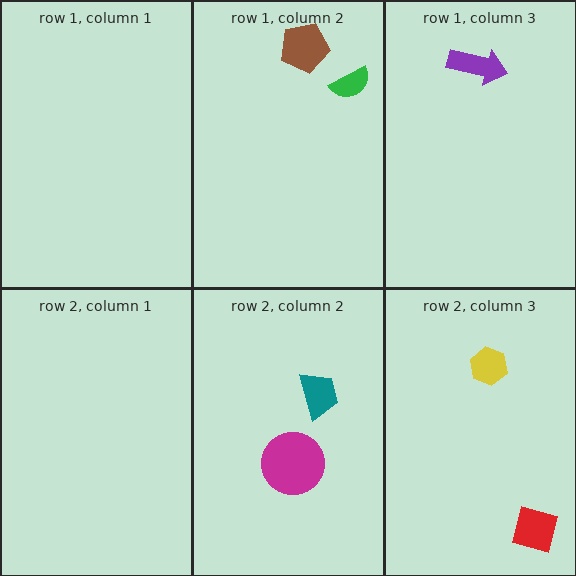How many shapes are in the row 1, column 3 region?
1.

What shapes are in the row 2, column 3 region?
The red square, the yellow hexagon.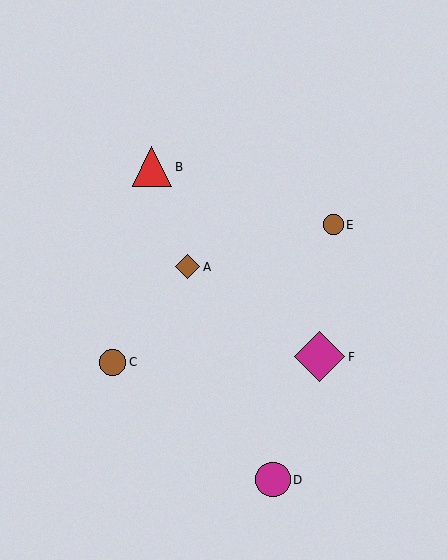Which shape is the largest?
The magenta diamond (labeled F) is the largest.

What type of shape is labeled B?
Shape B is a red triangle.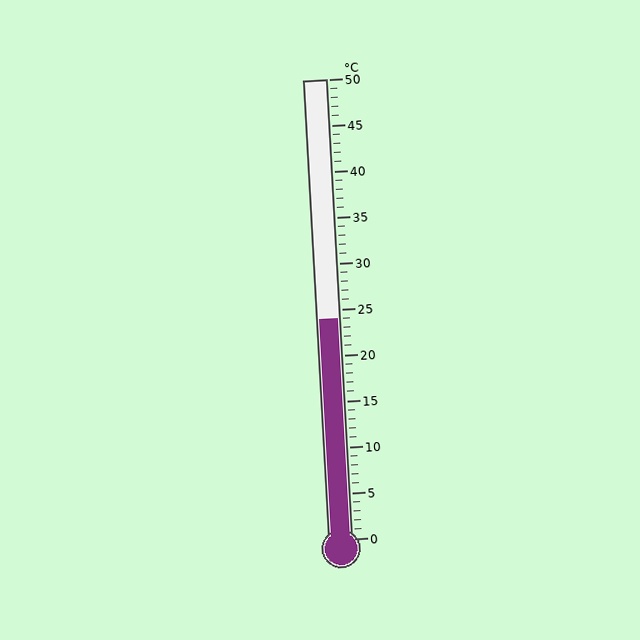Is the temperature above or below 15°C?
The temperature is above 15°C.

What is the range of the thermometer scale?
The thermometer scale ranges from 0°C to 50°C.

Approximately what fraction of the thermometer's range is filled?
The thermometer is filled to approximately 50% of its range.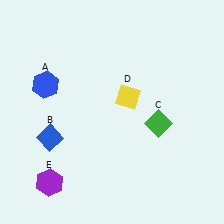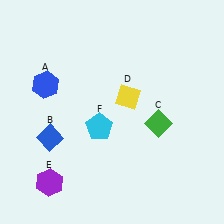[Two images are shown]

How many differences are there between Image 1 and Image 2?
There is 1 difference between the two images.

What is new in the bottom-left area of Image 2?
A cyan pentagon (F) was added in the bottom-left area of Image 2.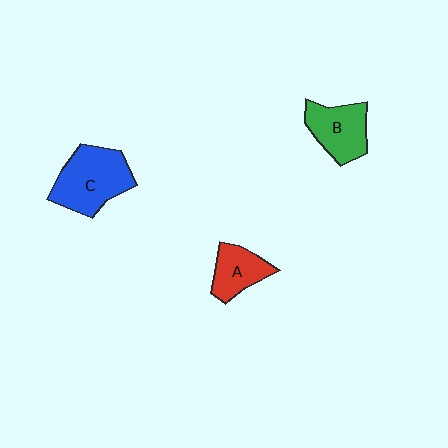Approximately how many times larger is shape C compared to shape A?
Approximately 1.7 times.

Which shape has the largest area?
Shape C (blue).